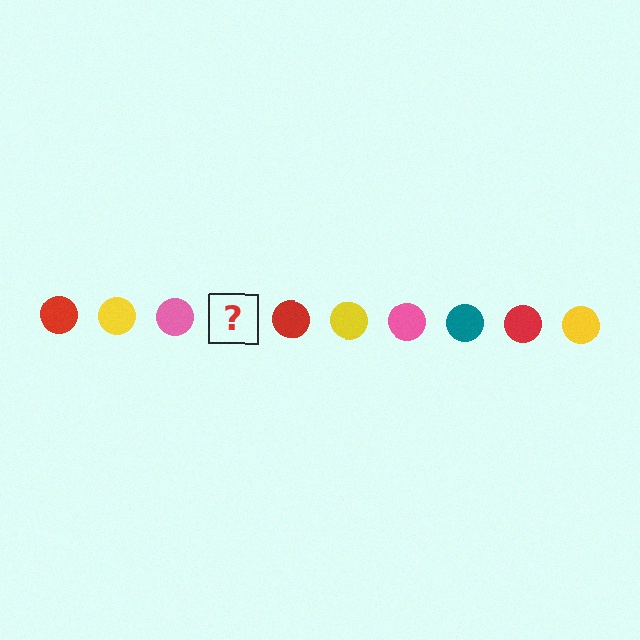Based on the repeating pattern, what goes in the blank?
The blank should be a teal circle.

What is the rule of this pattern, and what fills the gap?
The rule is that the pattern cycles through red, yellow, pink, teal circles. The gap should be filled with a teal circle.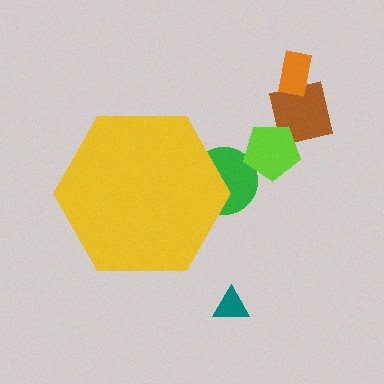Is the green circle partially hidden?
Yes, the green circle is partially hidden behind the yellow hexagon.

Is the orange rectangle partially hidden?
No, the orange rectangle is fully visible.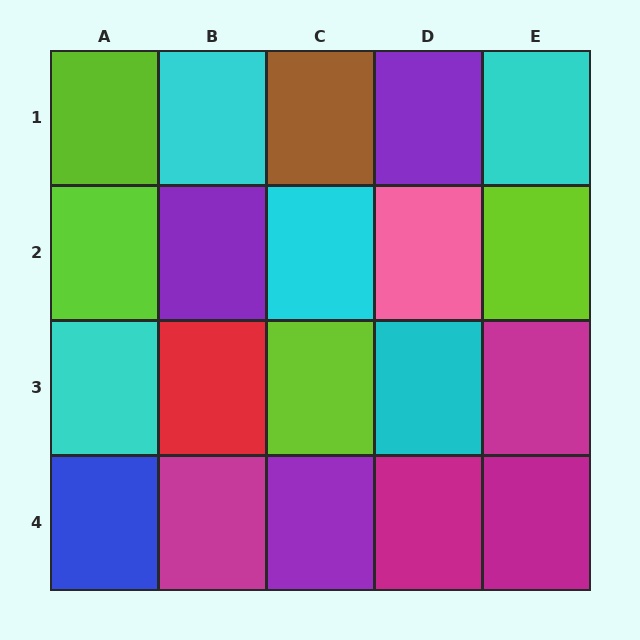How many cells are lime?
4 cells are lime.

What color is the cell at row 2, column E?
Lime.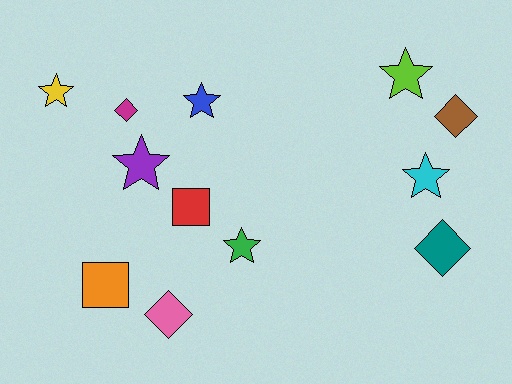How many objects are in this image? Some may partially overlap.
There are 12 objects.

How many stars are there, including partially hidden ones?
There are 6 stars.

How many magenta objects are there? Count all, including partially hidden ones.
There is 1 magenta object.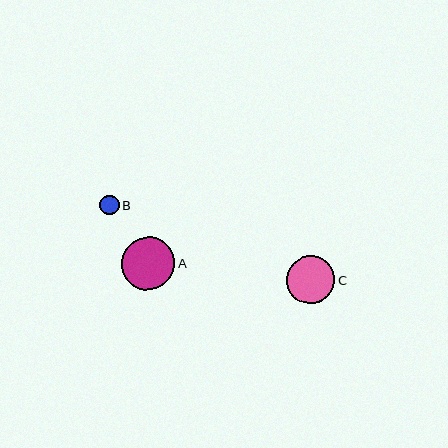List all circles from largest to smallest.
From largest to smallest: A, C, B.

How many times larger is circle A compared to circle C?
Circle A is approximately 1.1 times the size of circle C.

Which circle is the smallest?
Circle B is the smallest with a size of approximately 19 pixels.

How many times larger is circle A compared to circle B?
Circle A is approximately 2.8 times the size of circle B.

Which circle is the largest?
Circle A is the largest with a size of approximately 53 pixels.